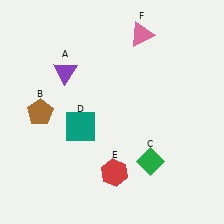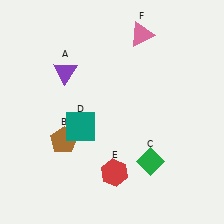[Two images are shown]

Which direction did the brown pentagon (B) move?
The brown pentagon (B) moved down.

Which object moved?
The brown pentagon (B) moved down.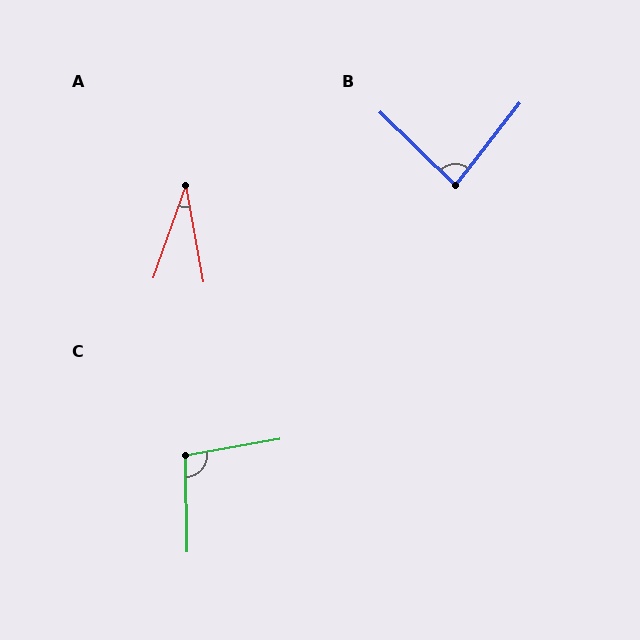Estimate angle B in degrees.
Approximately 84 degrees.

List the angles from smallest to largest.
A (30°), B (84°), C (99°).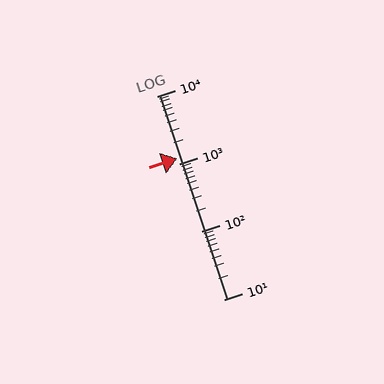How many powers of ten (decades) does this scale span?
The scale spans 3 decades, from 10 to 10000.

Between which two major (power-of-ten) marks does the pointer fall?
The pointer is between 1000 and 10000.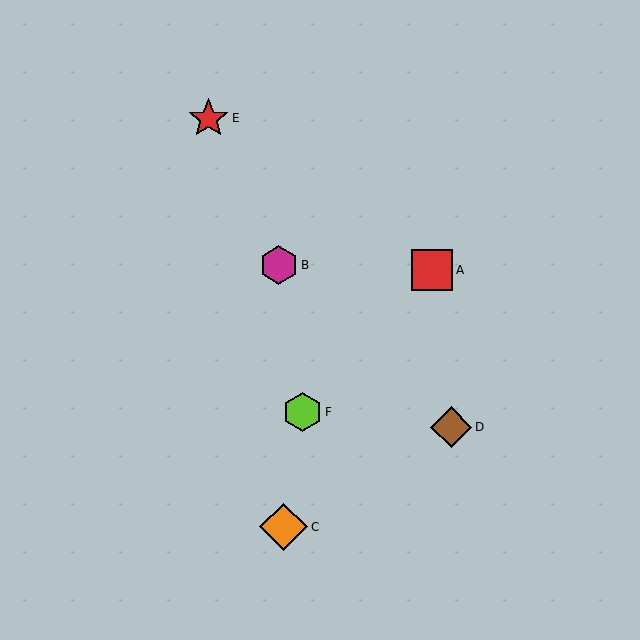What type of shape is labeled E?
Shape E is a red star.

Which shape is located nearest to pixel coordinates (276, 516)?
The orange diamond (labeled C) at (284, 527) is nearest to that location.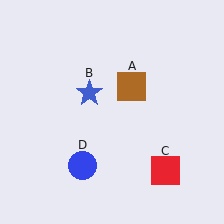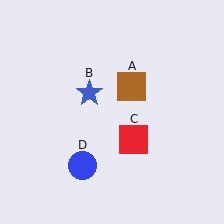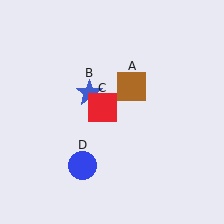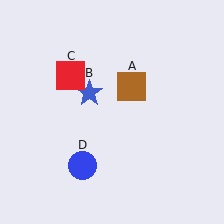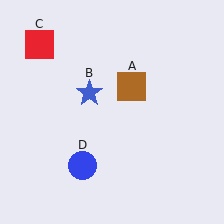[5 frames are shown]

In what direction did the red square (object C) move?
The red square (object C) moved up and to the left.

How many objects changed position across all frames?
1 object changed position: red square (object C).